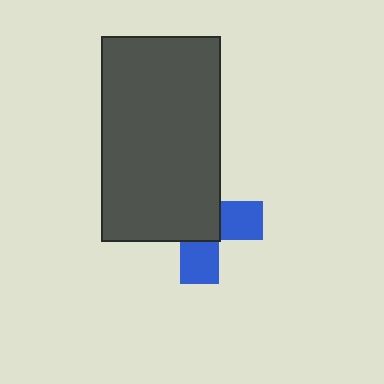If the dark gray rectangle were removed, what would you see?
You would see the complete blue cross.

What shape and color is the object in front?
The object in front is a dark gray rectangle.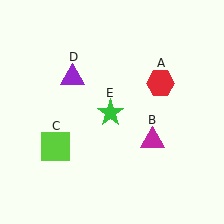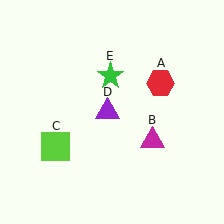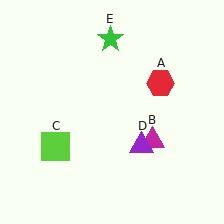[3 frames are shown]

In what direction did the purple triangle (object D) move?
The purple triangle (object D) moved down and to the right.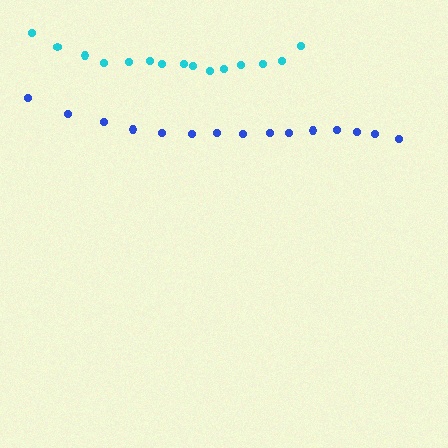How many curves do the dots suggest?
There are 2 distinct paths.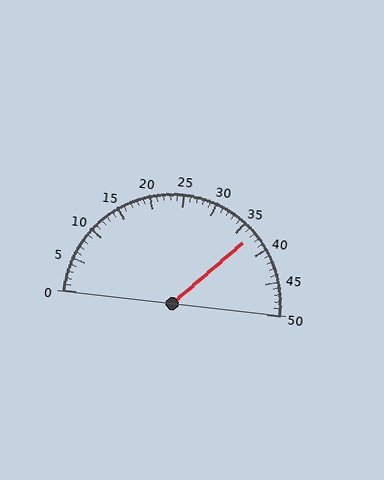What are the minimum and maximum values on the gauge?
The gauge ranges from 0 to 50.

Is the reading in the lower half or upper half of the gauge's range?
The reading is in the upper half of the range (0 to 50).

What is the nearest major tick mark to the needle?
The nearest major tick mark is 35.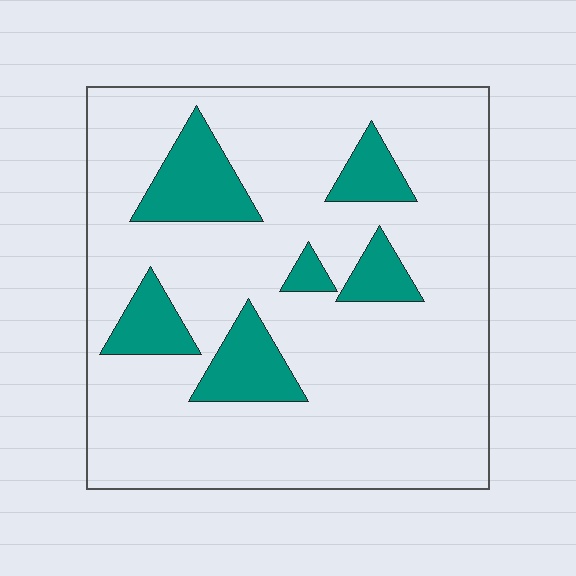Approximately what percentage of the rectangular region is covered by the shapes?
Approximately 15%.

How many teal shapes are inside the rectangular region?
6.